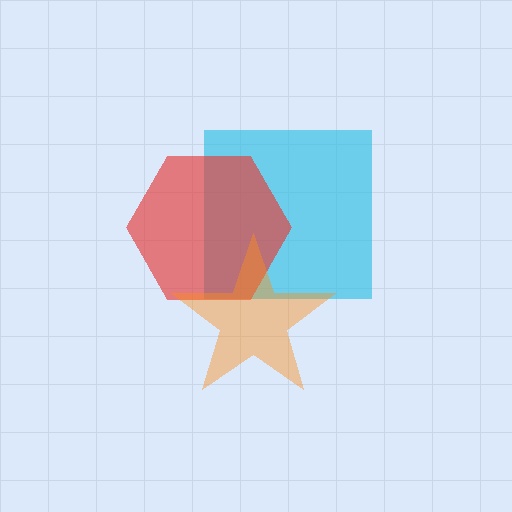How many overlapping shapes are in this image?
There are 3 overlapping shapes in the image.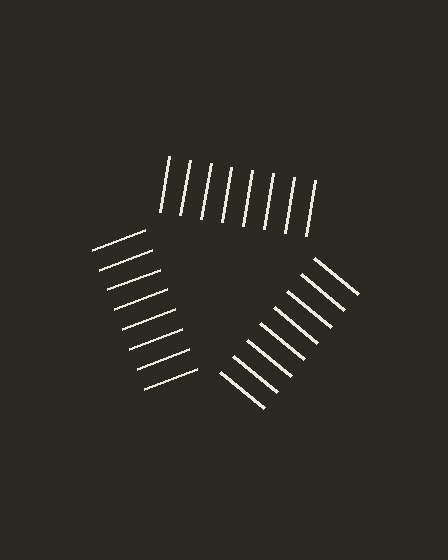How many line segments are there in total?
24 — 8 along each of the 3 edges.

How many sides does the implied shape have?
3 sides — the line-ends trace a triangle.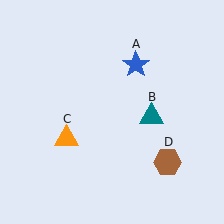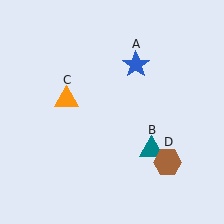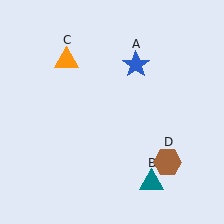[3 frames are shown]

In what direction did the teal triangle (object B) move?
The teal triangle (object B) moved down.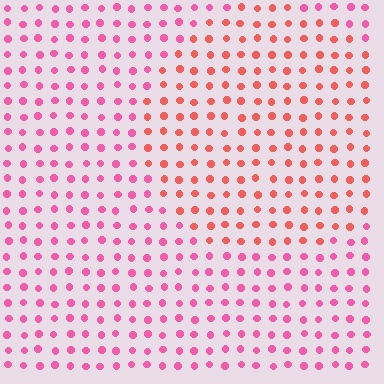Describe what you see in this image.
The image is filled with small pink elements in a uniform arrangement. A circle-shaped region is visible where the elements are tinted to a slightly different hue, forming a subtle color boundary.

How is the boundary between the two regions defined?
The boundary is defined purely by a slight shift in hue (about 33 degrees). Spacing, size, and orientation are identical on both sides.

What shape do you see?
I see a circle.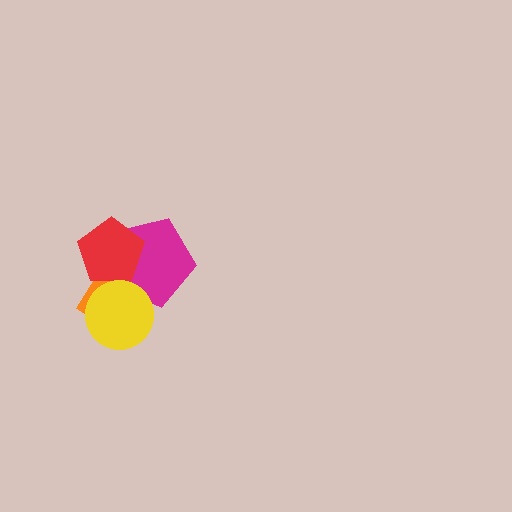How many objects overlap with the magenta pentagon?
3 objects overlap with the magenta pentagon.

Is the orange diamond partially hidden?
Yes, it is partially covered by another shape.